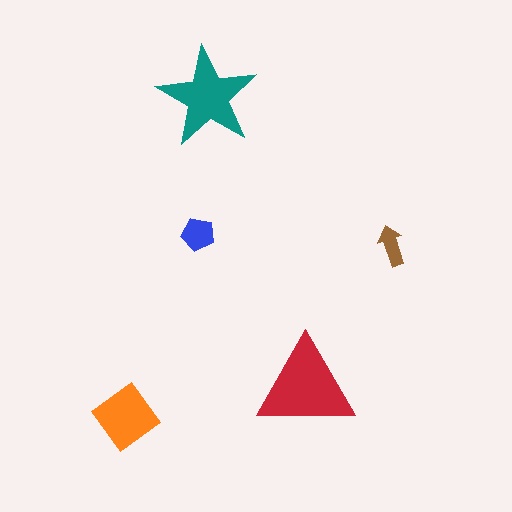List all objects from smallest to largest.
The brown arrow, the blue pentagon, the orange diamond, the teal star, the red triangle.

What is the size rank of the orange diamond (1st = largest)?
3rd.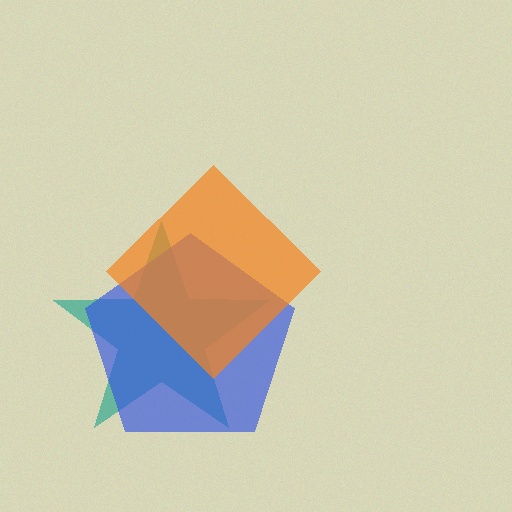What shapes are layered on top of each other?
The layered shapes are: a teal star, a blue pentagon, an orange diamond.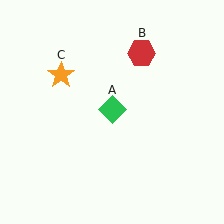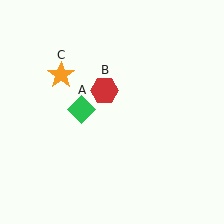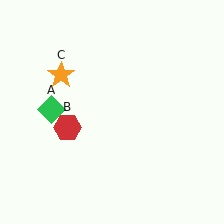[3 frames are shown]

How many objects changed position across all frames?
2 objects changed position: green diamond (object A), red hexagon (object B).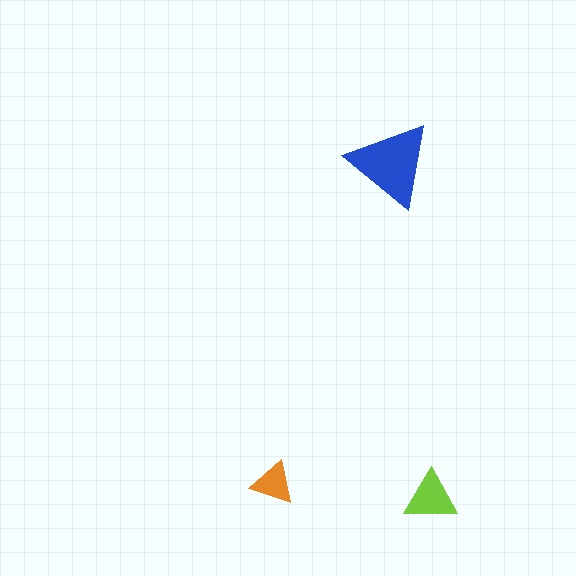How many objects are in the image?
There are 3 objects in the image.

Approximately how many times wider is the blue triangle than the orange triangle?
About 2 times wider.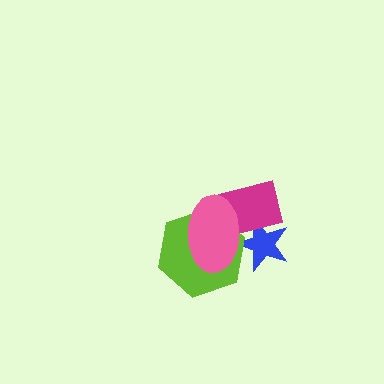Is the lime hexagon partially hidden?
Yes, it is partially covered by another shape.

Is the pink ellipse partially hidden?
No, no other shape covers it.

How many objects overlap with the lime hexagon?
3 objects overlap with the lime hexagon.